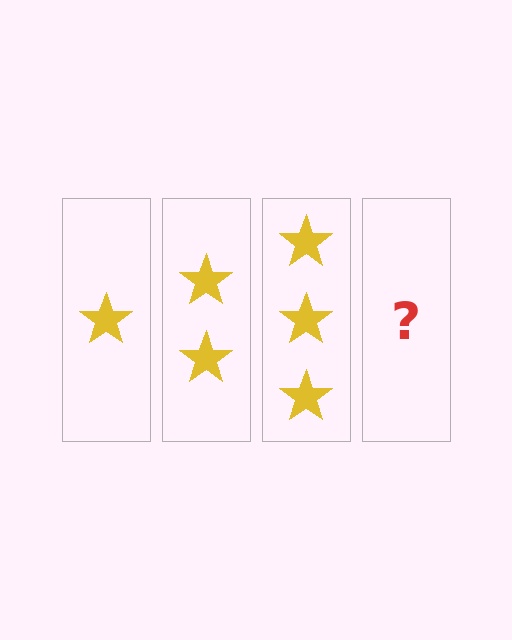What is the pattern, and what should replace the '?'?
The pattern is that each step adds one more star. The '?' should be 4 stars.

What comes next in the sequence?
The next element should be 4 stars.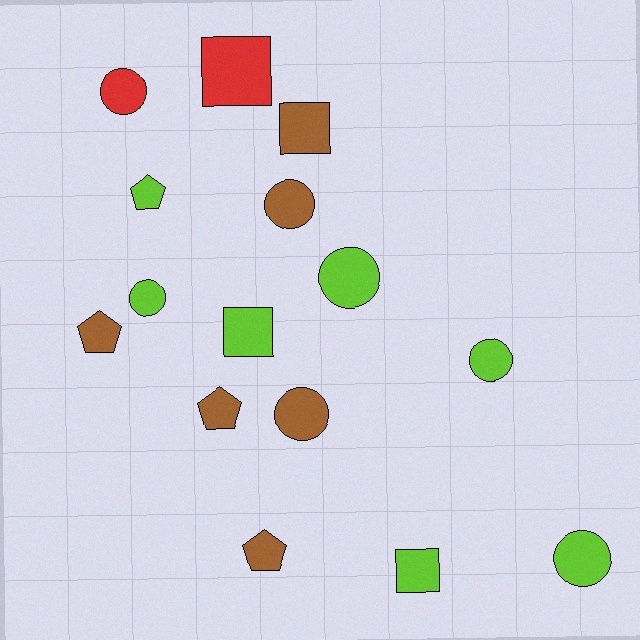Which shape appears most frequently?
Circle, with 7 objects.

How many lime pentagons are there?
There is 1 lime pentagon.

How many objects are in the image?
There are 15 objects.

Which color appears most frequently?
Lime, with 7 objects.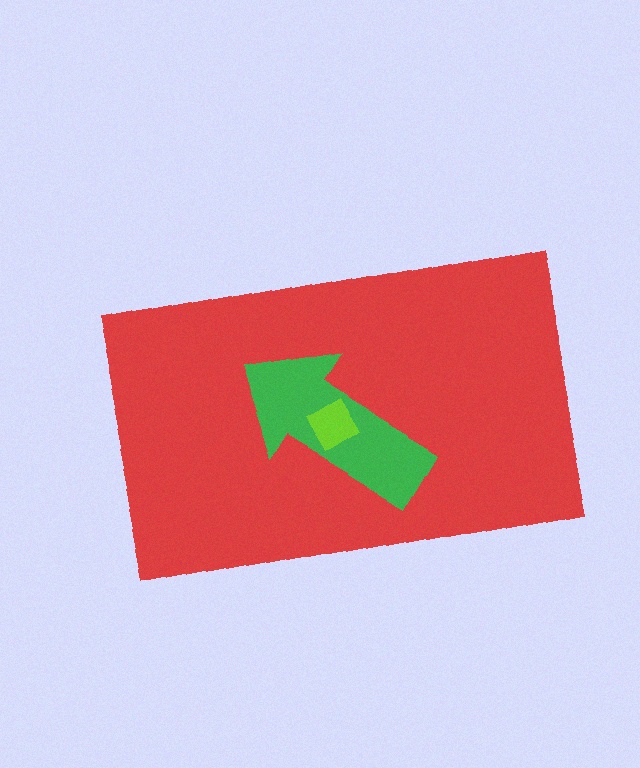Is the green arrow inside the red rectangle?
Yes.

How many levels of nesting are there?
3.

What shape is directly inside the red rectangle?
The green arrow.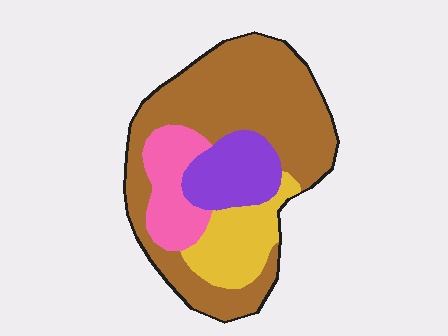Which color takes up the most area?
Brown, at roughly 55%.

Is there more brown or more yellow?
Brown.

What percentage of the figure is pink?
Pink covers roughly 15% of the figure.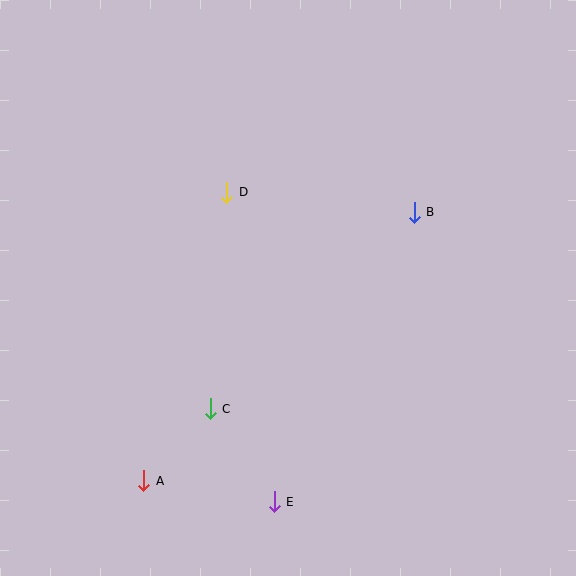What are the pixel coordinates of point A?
Point A is at (144, 481).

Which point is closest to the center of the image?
Point D at (227, 192) is closest to the center.